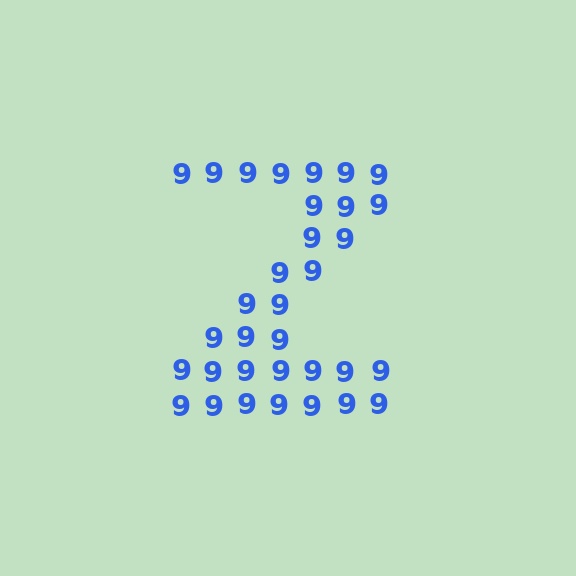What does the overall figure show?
The overall figure shows the letter Z.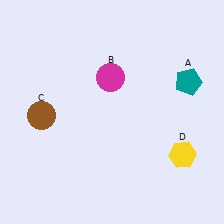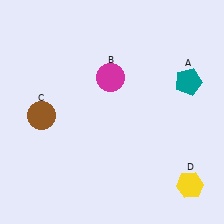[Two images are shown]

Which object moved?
The yellow hexagon (D) moved down.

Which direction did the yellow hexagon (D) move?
The yellow hexagon (D) moved down.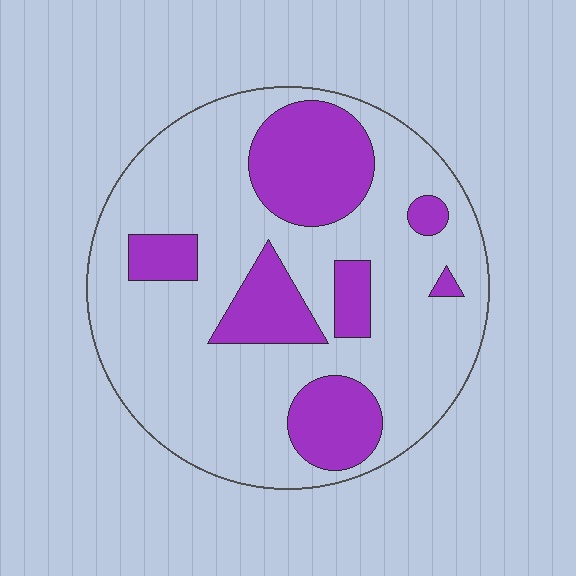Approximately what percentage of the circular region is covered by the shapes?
Approximately 25%.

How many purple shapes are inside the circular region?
7.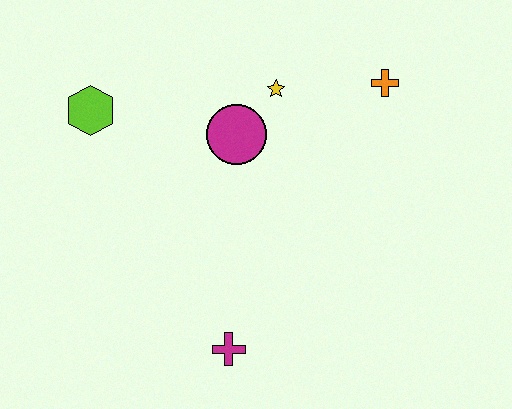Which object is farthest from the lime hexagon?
The orange cross is farthest from the lime hexagon.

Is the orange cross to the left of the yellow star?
No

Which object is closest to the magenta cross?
The magenta circle is closest to the magenta cross.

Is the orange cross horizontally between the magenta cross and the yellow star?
No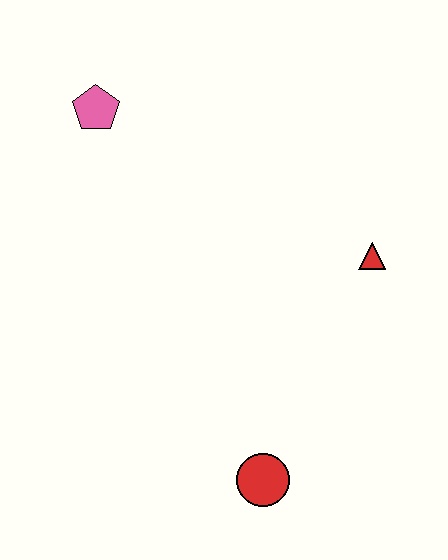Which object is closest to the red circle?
The red triangle is closest to the red circle.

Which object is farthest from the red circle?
The pink pentagon is farthest from the red circle.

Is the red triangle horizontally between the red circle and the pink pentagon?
No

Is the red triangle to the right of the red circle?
Yes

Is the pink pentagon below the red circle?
No